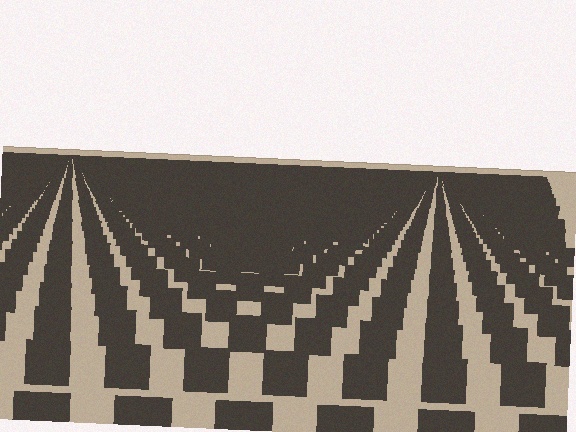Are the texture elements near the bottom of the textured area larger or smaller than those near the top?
Larger. Near the bottom, elements are closer to the viewer and appear at a bigger on-screen size.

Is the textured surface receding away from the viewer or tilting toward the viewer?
The surface is receding away from the viewer. Texture elements get smaller and denser toward the top.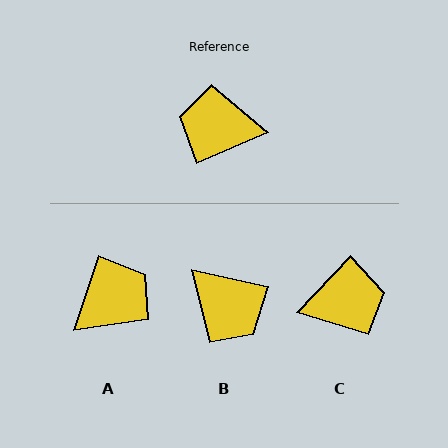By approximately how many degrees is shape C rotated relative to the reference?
Approximately 157 degrees clockwise.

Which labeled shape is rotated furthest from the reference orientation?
C, about 157 degrees away.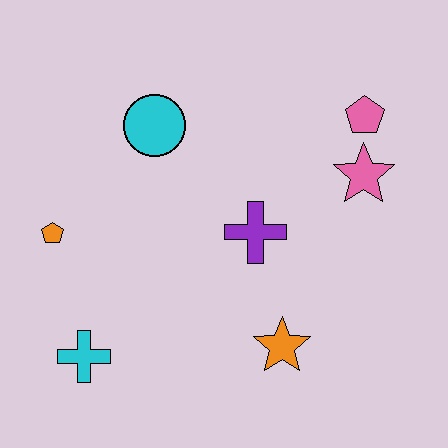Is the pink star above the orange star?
Yes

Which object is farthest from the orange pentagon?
The pink pentagon is farthest from the orange pentagon.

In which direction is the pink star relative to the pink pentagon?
The pink star is below the pink pentagon.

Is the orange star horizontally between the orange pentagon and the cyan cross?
No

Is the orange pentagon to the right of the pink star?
No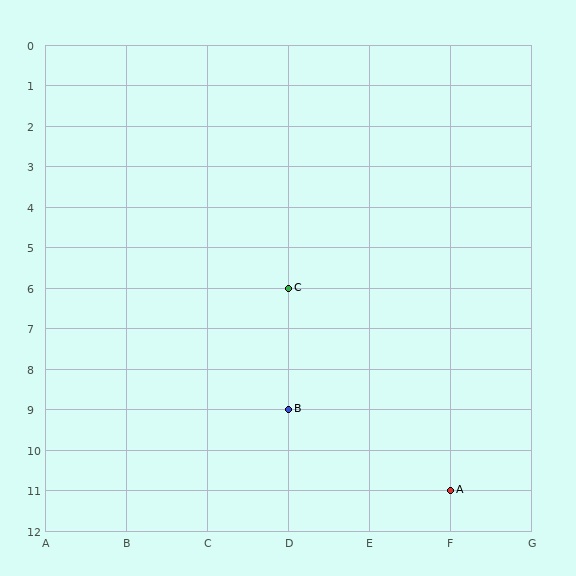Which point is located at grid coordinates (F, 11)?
Point A is at (F, 11).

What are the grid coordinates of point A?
Point A is at grid coordinates (F, 11).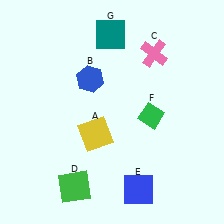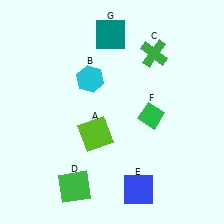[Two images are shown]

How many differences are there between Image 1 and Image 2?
There are 3 differences between the two images.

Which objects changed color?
A changed from yellow to lime. B changed from blue to cyan. C changed from pink to green.